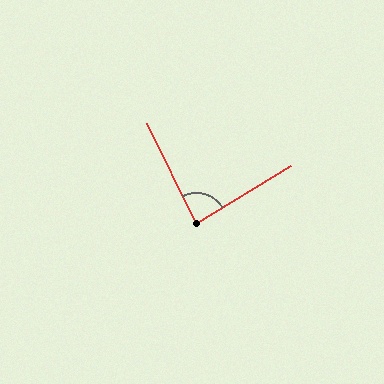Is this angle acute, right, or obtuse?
It is acute.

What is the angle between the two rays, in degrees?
Approximately 85 degrees.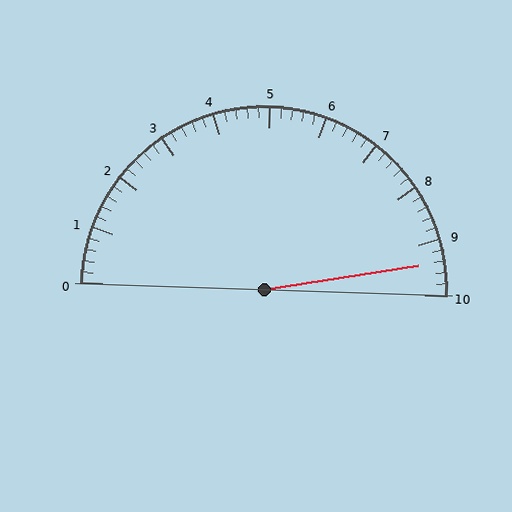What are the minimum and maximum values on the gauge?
The gauge ranges from 0 to 10.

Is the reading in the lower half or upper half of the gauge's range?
The reading is in the upper half of the range (0 to 10).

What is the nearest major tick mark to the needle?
The nearest major tick mark is 9.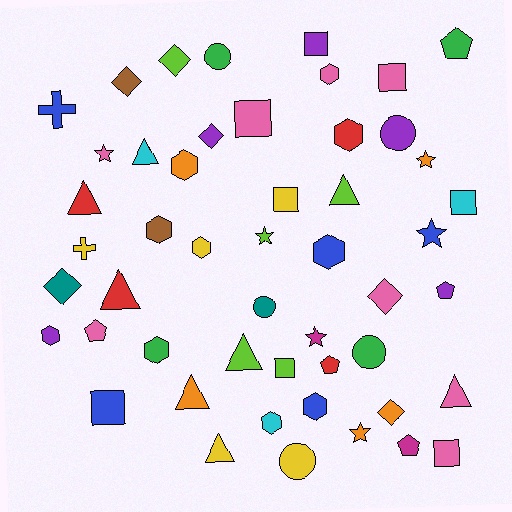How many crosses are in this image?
There are 2 crosses.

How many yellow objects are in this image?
There are 5 yellow objects.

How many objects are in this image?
There are 50 objects.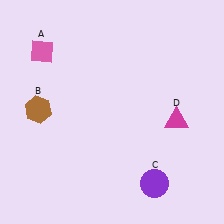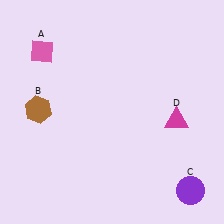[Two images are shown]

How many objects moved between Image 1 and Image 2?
1 object moved between the two images.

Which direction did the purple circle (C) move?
The purple circle (C) moved right.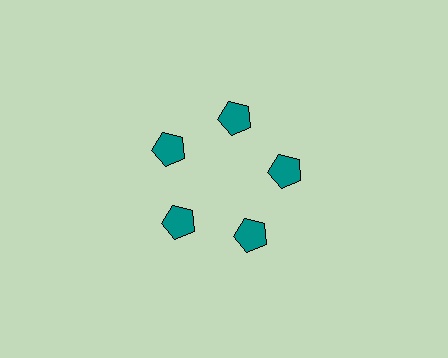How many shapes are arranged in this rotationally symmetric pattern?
There are 5 shapes, arranged in 5 groups of 1.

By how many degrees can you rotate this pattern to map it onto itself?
The pattern maps onto itself every 72 degrees of rotation.